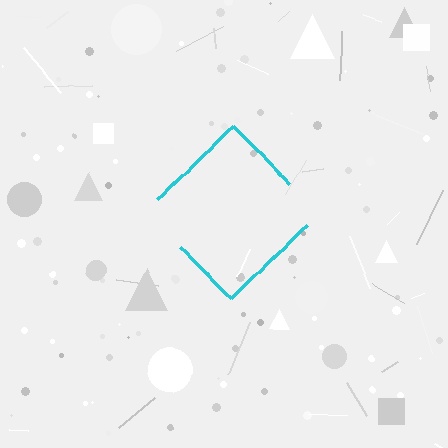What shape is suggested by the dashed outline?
The dashed outline suggests a diamond.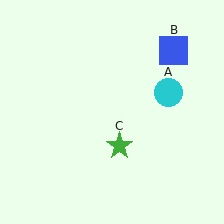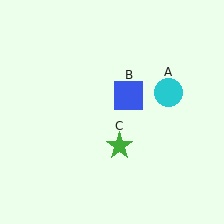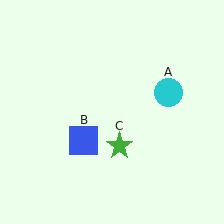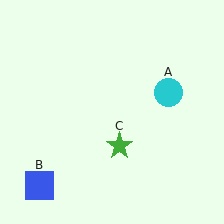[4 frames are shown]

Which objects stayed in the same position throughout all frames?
Cyan circle (object A) and green star (object C) remained stationary.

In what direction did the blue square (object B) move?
The blue square (object B) moved down and to the left.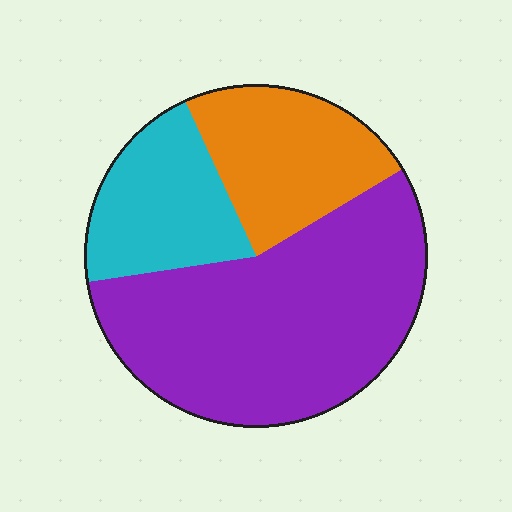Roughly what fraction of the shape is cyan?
Cyan takes up about one fifth (1/5) of the shape.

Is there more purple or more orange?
Purple.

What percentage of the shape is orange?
Orange covers about 25% of the shape.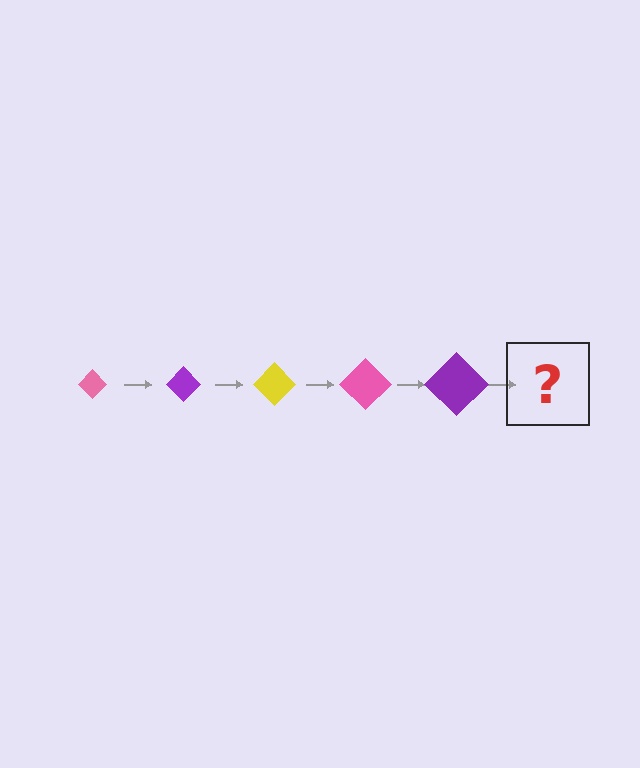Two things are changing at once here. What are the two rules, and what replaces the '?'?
The two rules are that the diamond grows larger each step and the color cycles through pink, purple, and yellow. The '?' should be a yellow diamond, larger than the previous one.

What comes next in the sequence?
The next element should be a yellow diamond, larger than the previous one.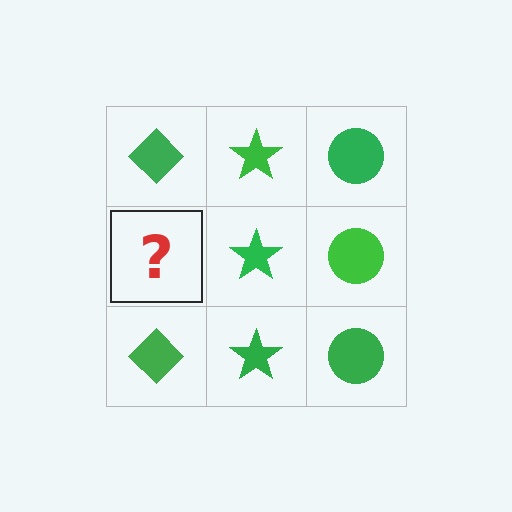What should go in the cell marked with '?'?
The missing cell should contain a green diamond.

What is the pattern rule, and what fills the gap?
The rule is that each column has a consistent shape. The gap should be filled with a green diamond.